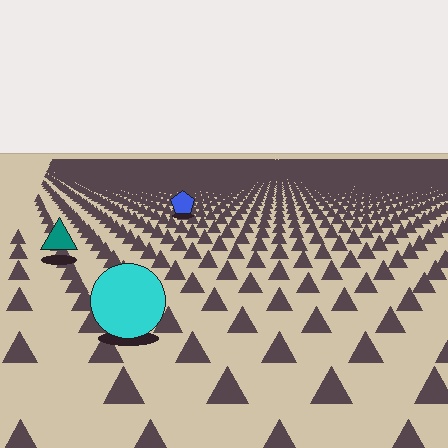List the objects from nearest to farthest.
From nearest to farthest: the cyan circle, the teal triangle, the blue pentagon.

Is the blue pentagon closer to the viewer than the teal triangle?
No. The teal triangle is closer — you can tell from the texture gradient: the ground texture is coarser near it.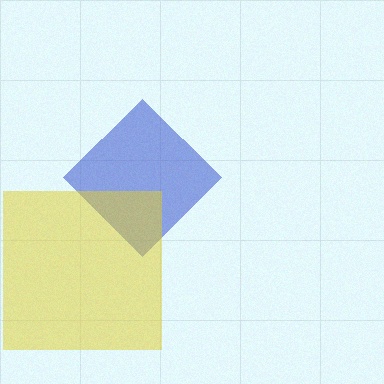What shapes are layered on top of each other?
The layered shapes are: a blue diamond, a yellow square.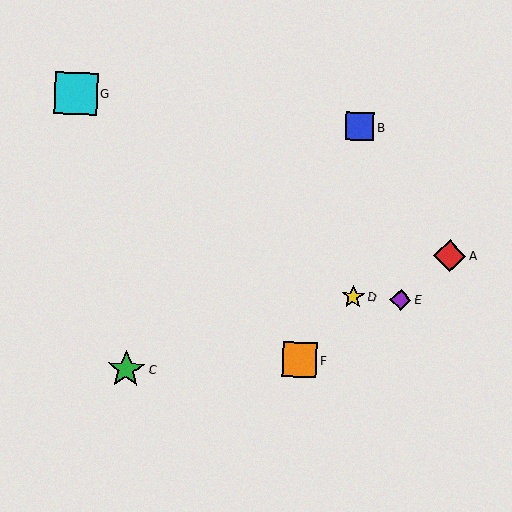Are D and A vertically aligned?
No, D is at x≈353 and A is at x≈450.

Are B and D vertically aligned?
Yes, both are at x≈360.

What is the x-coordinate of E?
Object E is at x≈401.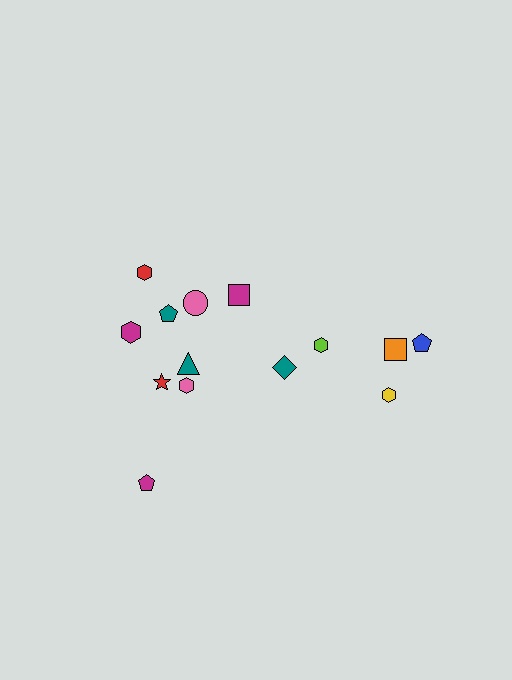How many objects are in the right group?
There are 6 objects.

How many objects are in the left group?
There are 8 objects.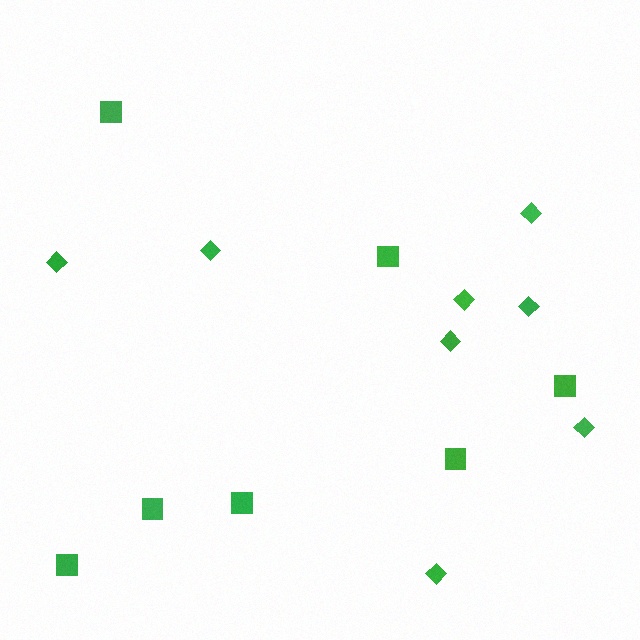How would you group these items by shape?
There are 2 groups: one group of diamonds (8) and one group of squares (7).